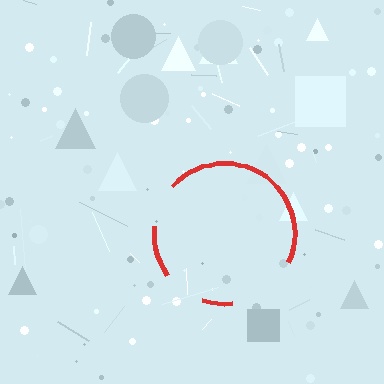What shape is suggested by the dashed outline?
The dashed outline suggests a circle.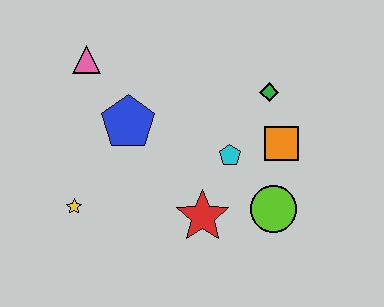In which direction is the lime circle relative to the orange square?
The lime circle is below the orange square.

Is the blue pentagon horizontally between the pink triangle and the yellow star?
No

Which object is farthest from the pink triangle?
The lime circle is farthest from the pink triangle.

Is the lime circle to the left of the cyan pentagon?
No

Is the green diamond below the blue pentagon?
No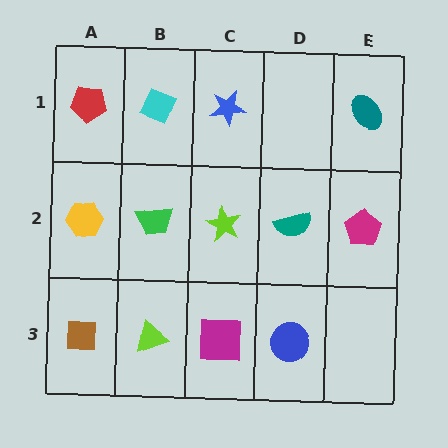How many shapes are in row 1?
4 shapes.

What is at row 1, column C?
A blue star.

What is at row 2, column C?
A lime star.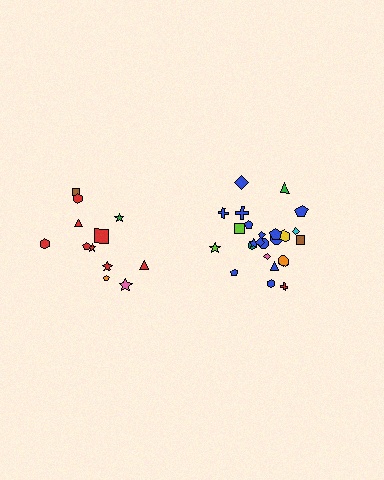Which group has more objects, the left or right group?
The right group.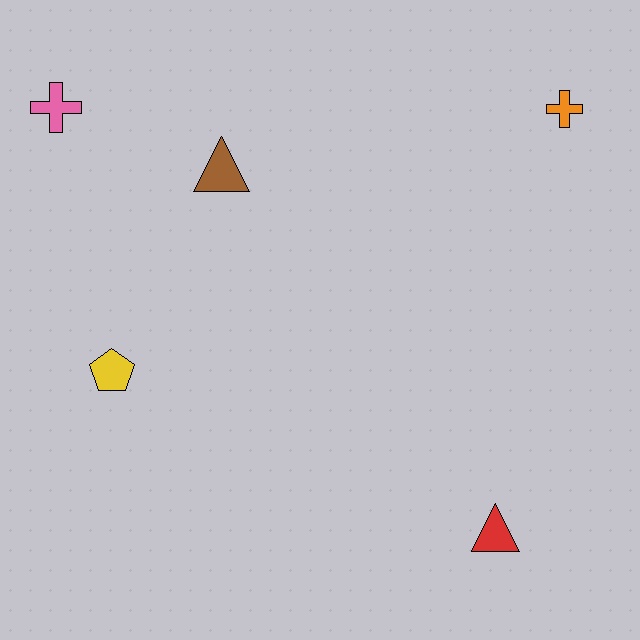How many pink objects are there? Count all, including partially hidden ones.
There is 1 pink object.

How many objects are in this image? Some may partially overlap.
There are 5 objects.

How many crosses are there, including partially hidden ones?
There are 2 crosses.